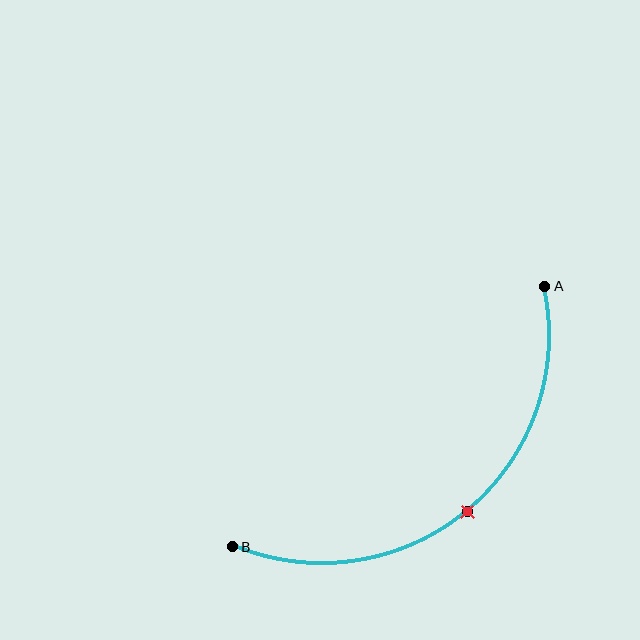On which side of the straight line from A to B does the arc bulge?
The arc bulges below and to the right of the straight line connecting A and B.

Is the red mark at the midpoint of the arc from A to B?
Yes. The red mark lies on the arc at equal arc-length from both A and B — it is the arc midpoint.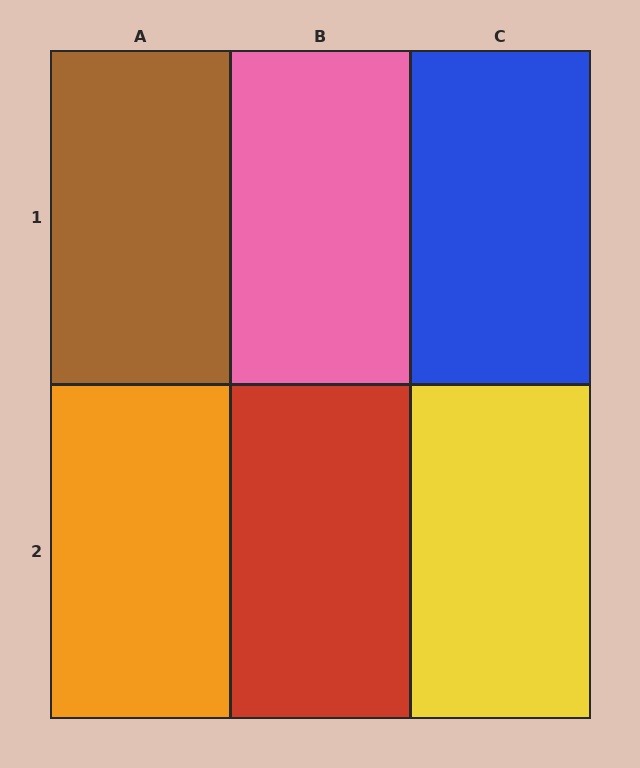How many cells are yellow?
1 cell is yellow.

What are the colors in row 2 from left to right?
Orange, red, yellow.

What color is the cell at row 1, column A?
Brown.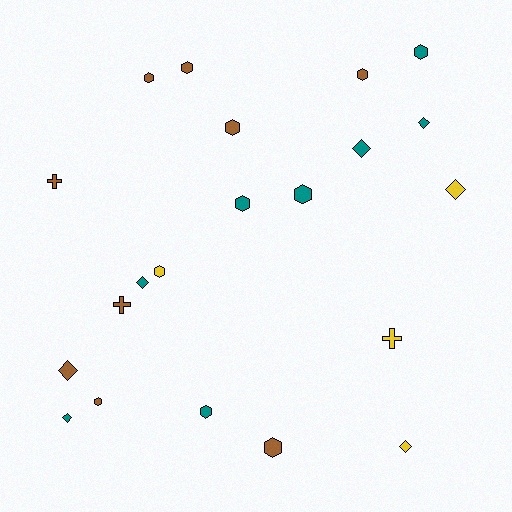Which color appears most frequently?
Brown, with 9 objects.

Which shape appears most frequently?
Hexagon, with 11 objects.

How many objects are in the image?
There are 21 objects.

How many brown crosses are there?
There are 2 brown crosses.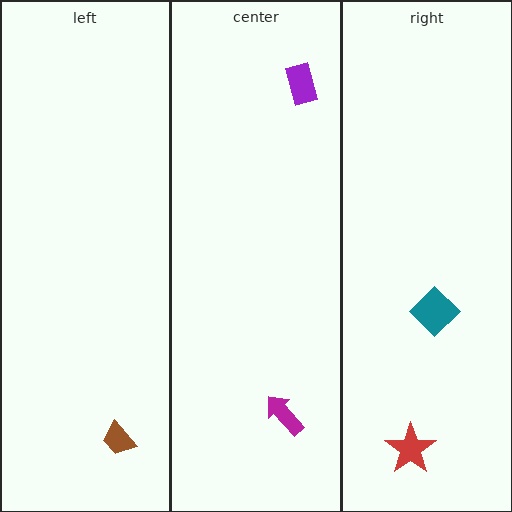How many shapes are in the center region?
2.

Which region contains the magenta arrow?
The center region.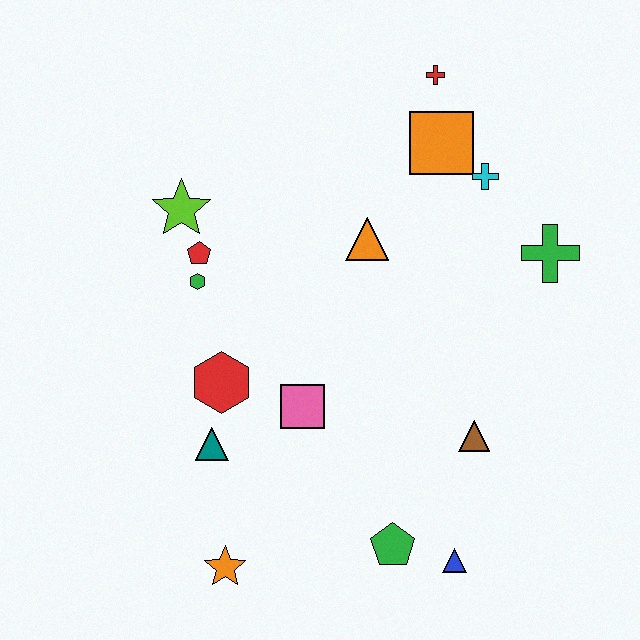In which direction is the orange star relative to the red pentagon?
The orange star is below the red pentagon.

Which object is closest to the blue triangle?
The green pentagon is closest to the blue triangle.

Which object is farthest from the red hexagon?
The red cross is farthest from the red hexagon.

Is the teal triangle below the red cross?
Yes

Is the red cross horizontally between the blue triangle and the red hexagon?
Yes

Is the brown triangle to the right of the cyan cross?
No